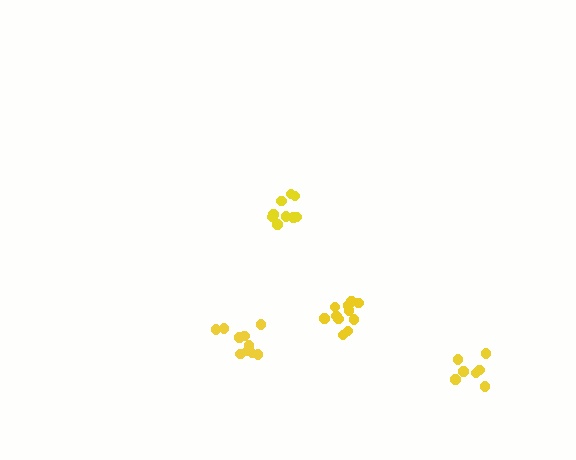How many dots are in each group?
Group 1: 7 dots, Group 2: 9 dots, Group 3: 10 dots, Group 4: 11 dots (37 total).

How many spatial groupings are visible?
There are 4 spatial groupings.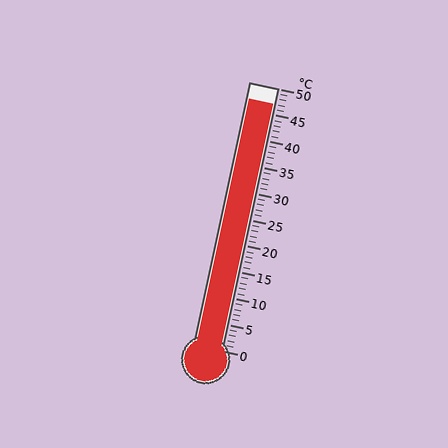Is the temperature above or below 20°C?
The temperature is above 20°C.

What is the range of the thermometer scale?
The thermometer scale ranges from 0°C to 50°C.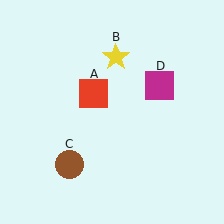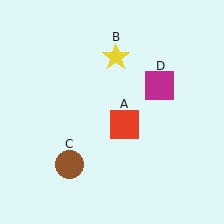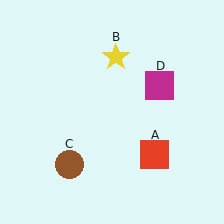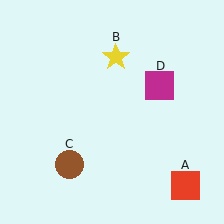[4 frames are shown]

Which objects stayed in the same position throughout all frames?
Yellow star (object B) and brown circle (object C) and magenta square (object D) remained stationary.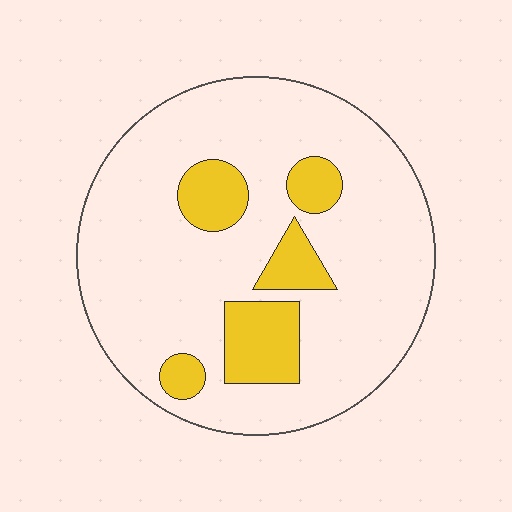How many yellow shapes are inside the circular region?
5.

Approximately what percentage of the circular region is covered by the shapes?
Approximately 20%.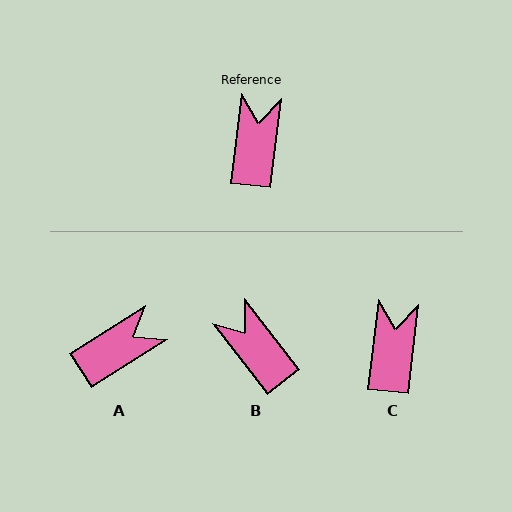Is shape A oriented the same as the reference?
No, it is off by about 51 degrees.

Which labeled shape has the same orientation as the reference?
C.